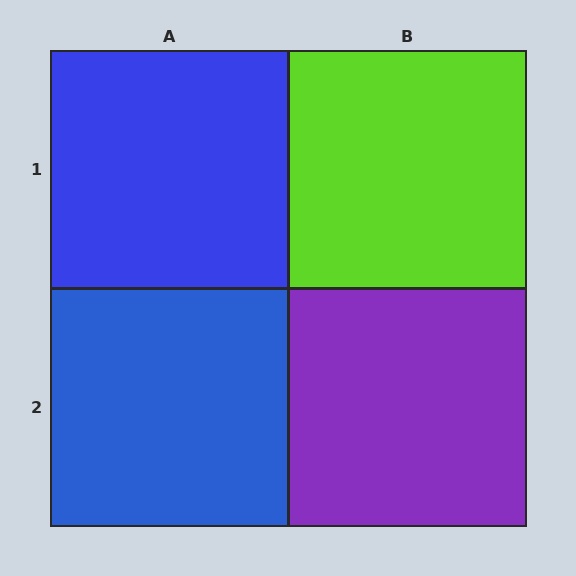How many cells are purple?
1 cell is purple.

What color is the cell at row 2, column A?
Blue.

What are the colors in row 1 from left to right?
Blue, lime.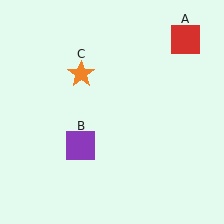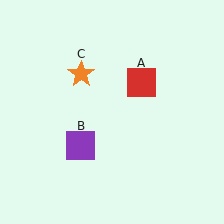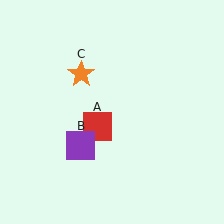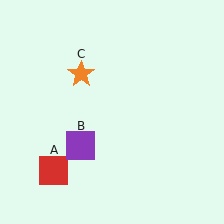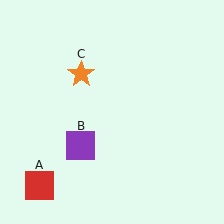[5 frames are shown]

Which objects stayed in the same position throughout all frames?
Purple square (object B) and orange star (object C) remained stationary.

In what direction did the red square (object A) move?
The red square (object A) moved down and to the left.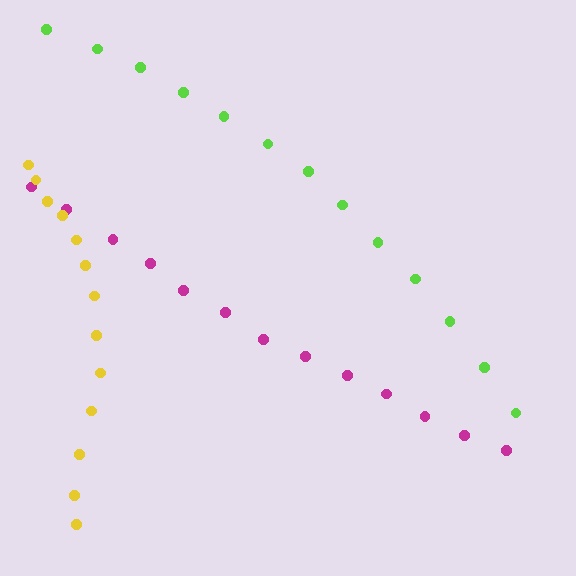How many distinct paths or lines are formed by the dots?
There are 3 distinct paths.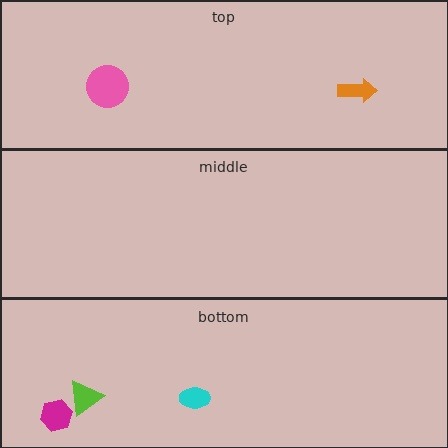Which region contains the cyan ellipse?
The bottom region.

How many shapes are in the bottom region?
3.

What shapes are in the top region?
The orange arrow, the pink circle.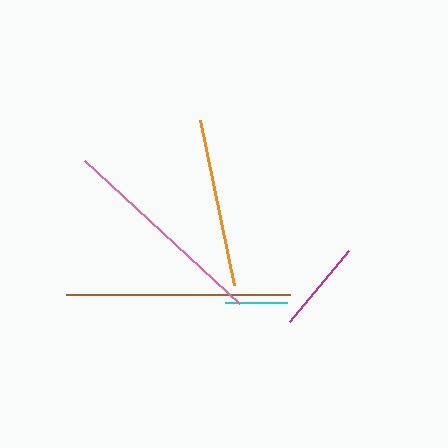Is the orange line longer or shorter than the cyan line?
The orange line is longer than the cyan line.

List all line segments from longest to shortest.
From longest to shortest: brown, pink, orange, magenta, cyan.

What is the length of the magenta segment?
The magenta segment is approximately 93 pixels long.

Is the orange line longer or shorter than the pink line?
The pink line is longer than the orange line.